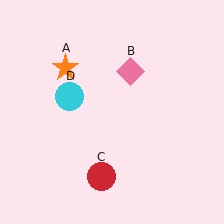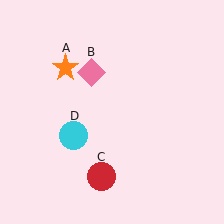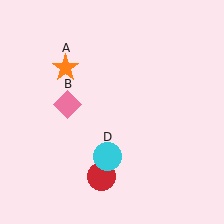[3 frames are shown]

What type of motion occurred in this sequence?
The pink diamond (object B), cyan circle (object D) rotated counterclockwise around the center of the scene.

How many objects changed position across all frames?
2 objects changed position: pink diamond (object B), cyan circle (object D).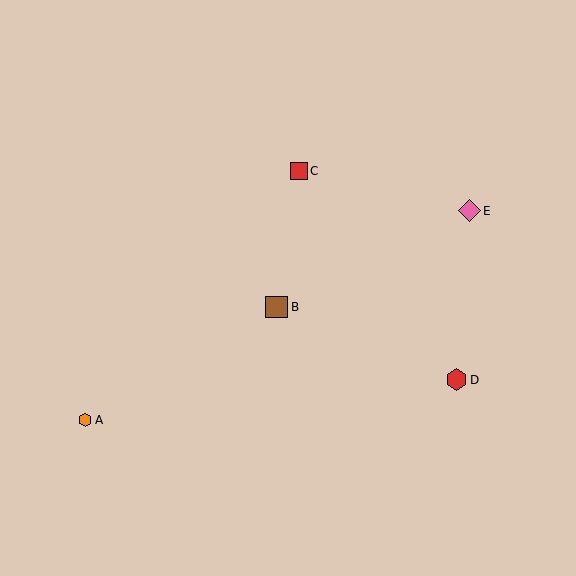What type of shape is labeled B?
Shape B is a brown square.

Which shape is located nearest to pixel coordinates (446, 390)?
The red hexagon (labeled D) at (457, 380) is nearest to that location.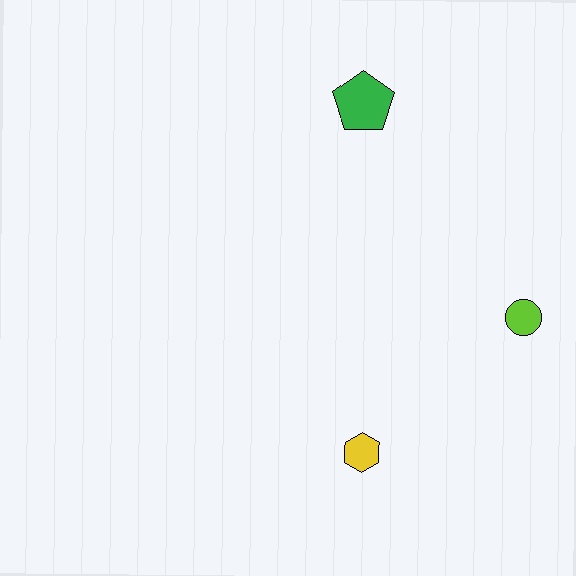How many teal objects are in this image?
There are no teal objects.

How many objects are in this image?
There are 3 objects.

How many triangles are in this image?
There are no triangles.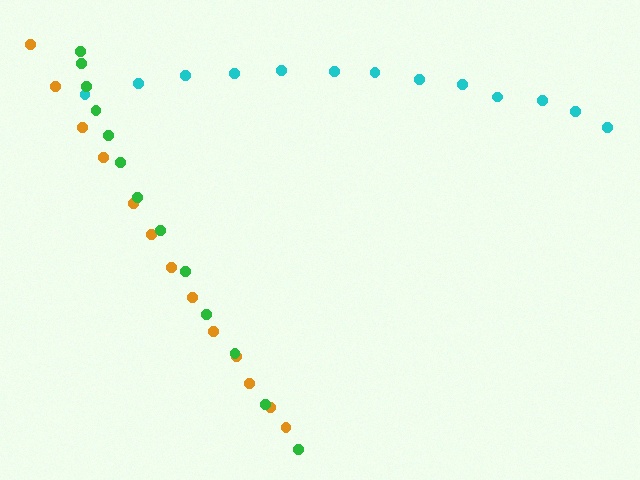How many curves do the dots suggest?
There are 3 distinct paths.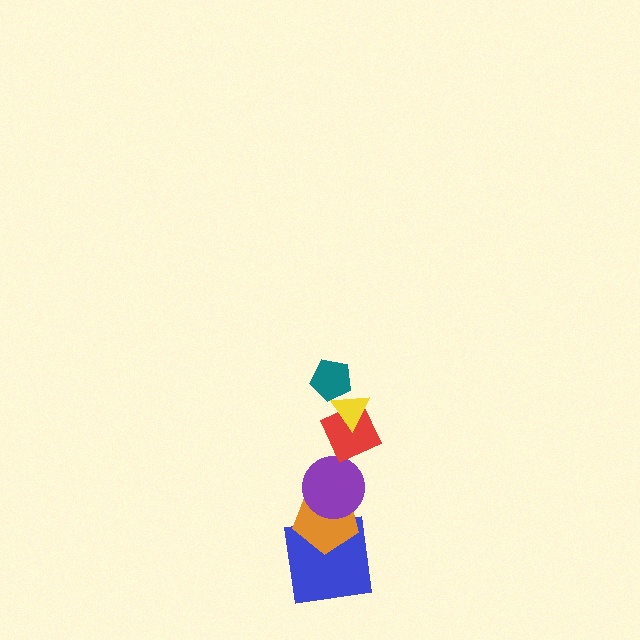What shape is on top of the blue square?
The orange pentagon is on top of the blue square.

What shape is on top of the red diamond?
The yellow triangle is on top of the red diamond.